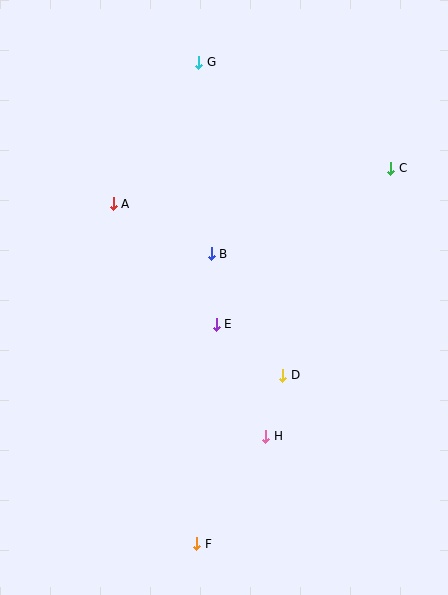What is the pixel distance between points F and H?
The distance between F and H is 128 pixels.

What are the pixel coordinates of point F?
Point F is at (197, 544).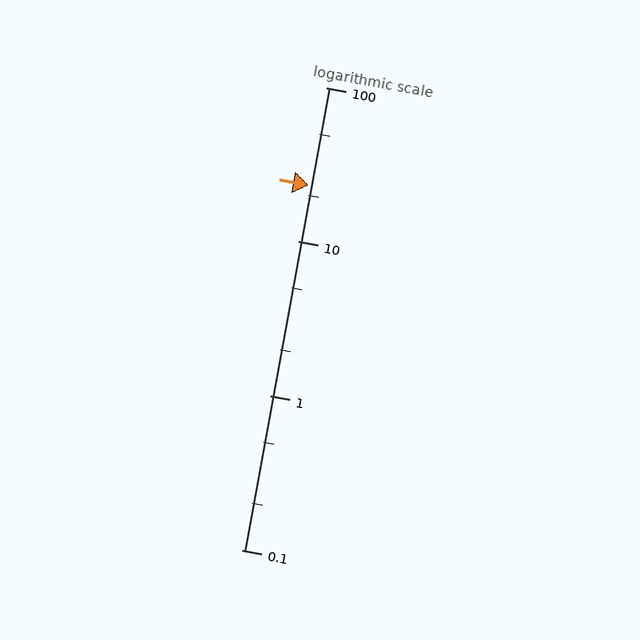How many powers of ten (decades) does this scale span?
The scale spans 3 decades, from 0.1 to 100.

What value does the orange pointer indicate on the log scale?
The pointer indicates approximately 23.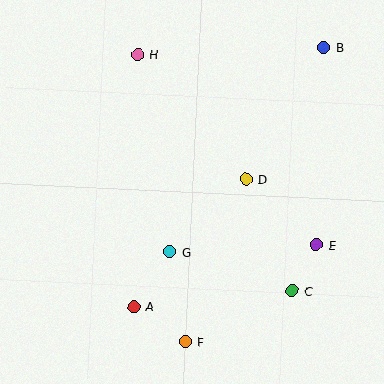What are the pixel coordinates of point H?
Point H is at (138, 55).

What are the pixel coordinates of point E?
Point E is at (317, 245).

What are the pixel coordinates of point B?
Point B is at (324, 47).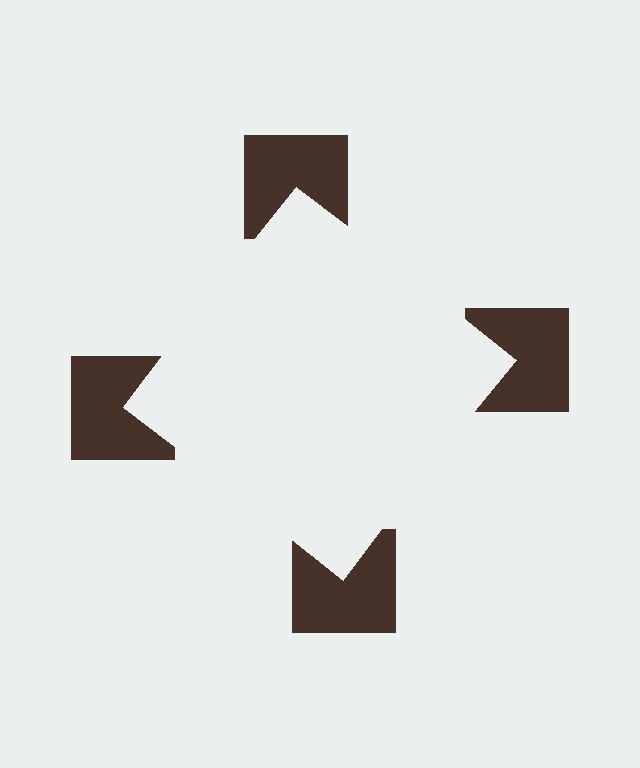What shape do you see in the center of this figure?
An illusory square — its edges are inferred from the aligned wedge cuts in the notched squares, not physically drawn.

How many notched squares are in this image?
There are 4 — one at each vertex of the illusory square.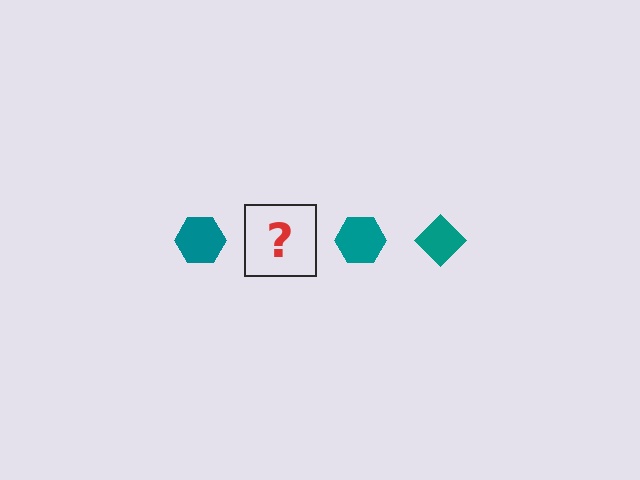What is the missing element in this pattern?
The missing element is a teal diamond.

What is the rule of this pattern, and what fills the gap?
The rule is that the pattern cycles through hexagon, diamond shapes in teal. The gap should be filled with a teal diamond.